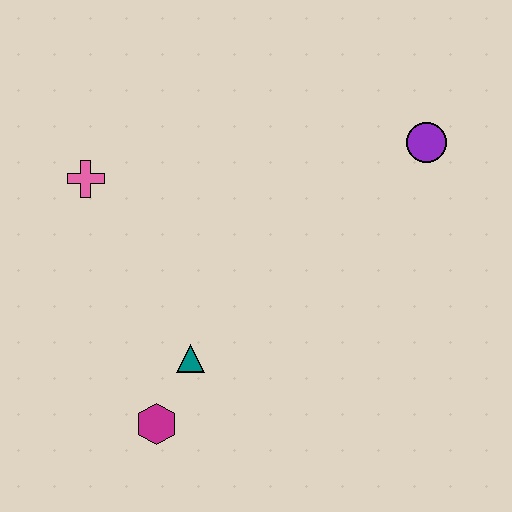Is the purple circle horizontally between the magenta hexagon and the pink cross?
No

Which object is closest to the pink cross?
The teal triangle is closest to the pink cross.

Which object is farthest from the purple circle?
The magenta hexagon is farthest from the purple circle.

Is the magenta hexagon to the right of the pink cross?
Yes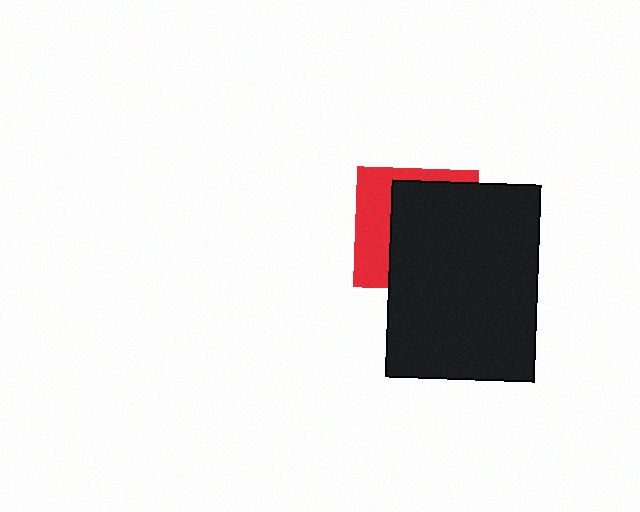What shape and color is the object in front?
The object in front is a black rectangle.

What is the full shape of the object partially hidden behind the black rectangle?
The partially hidden object is a red square.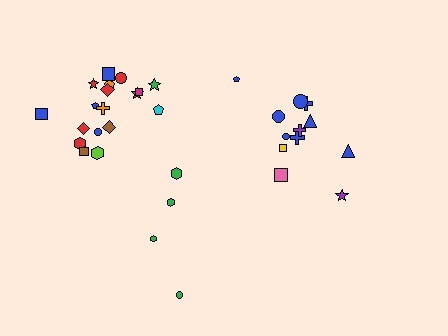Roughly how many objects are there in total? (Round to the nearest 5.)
Roughly 35 objects in total.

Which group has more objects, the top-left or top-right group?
The top-left group.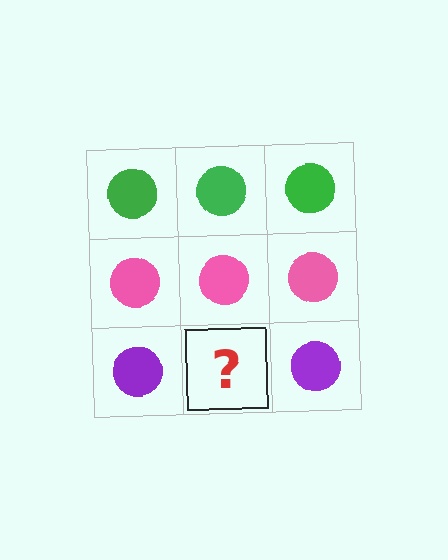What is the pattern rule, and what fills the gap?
The rule is that each row has a consistent color. The gap should be filled with a purple circle.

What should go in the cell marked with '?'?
The missing cell should contain a purple circle.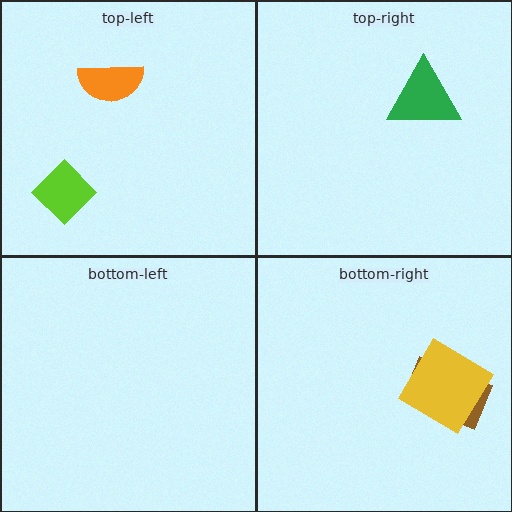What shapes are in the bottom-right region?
The brown rectangle, the yellow diamond.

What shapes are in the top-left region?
The lime diamond, the orange semicircle.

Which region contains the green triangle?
The top-right region.